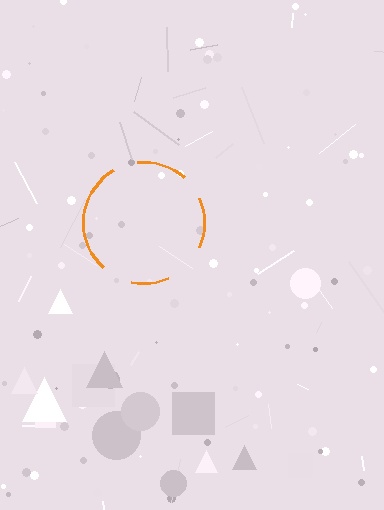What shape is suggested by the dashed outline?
The dashed outline suggests a circle.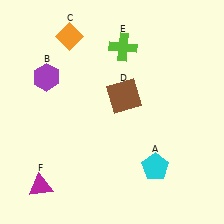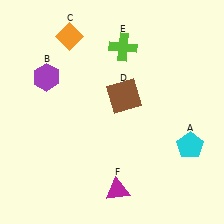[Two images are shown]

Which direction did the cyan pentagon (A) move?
The cyan pentagon (A) moved right.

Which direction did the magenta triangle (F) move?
The magenta triangle (F) moved right.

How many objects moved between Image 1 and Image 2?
2 objects moved between the two images.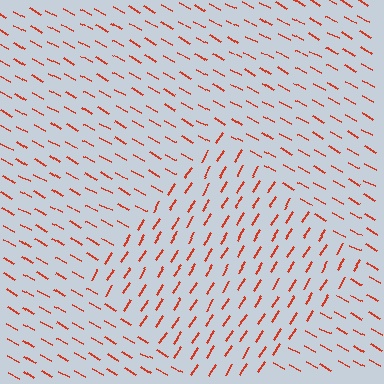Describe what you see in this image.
The image is filled with small red line segments. A diamond region in the image has lines oriented differently from the surrounding lines, creating a visible texture boundary.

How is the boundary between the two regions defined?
The boundary is defined purely by a change in line orientation (approximately 87 degrees difference). All lines are the same color and thickness.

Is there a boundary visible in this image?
Yes, there is a texture boundary formed by a change in line orientation.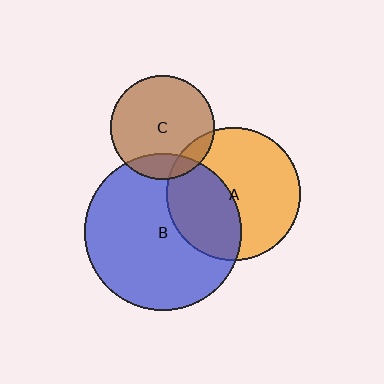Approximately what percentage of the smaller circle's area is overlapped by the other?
Approximately 10%.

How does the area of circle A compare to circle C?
Approximately 1.6 times.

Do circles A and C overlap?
Yes.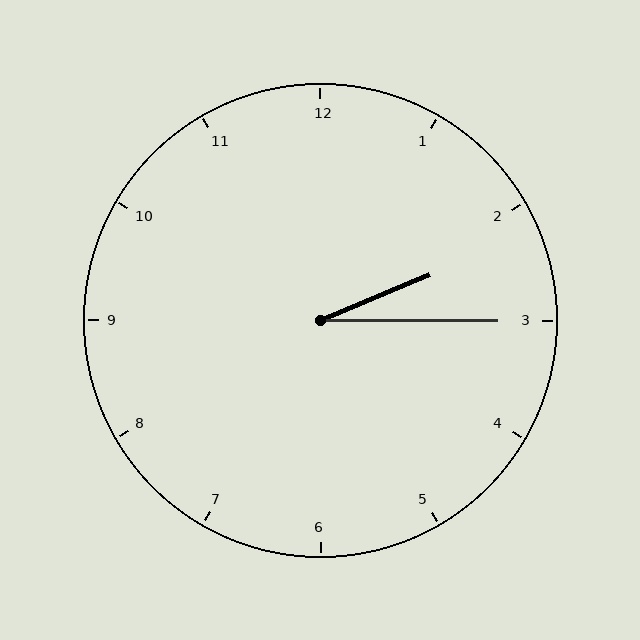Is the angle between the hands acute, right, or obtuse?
It is acute.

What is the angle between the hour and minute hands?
Approximately 22 degrees.